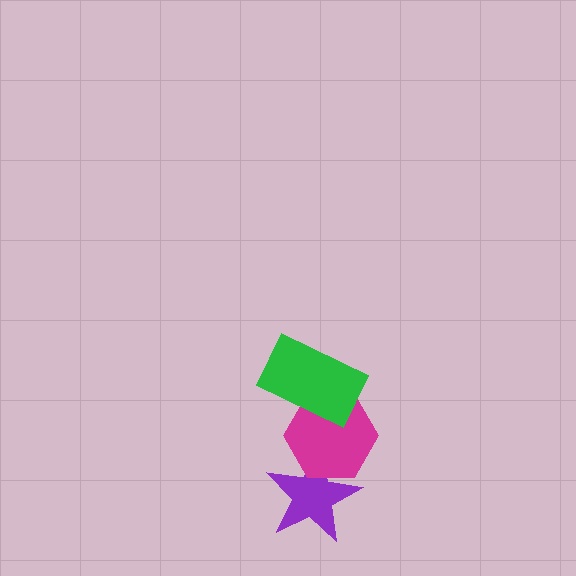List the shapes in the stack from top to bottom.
From top to bottom: the green rectangle, the magenta hexagon, the purple star.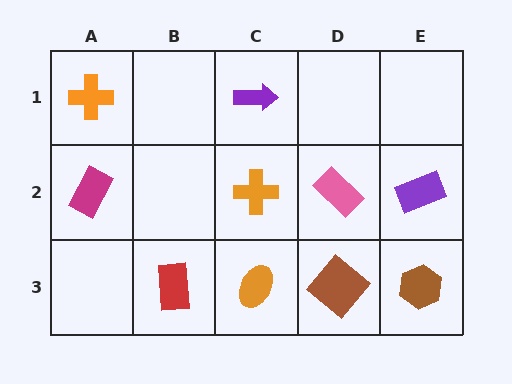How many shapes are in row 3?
4 shapes.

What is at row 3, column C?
An orange ellipse.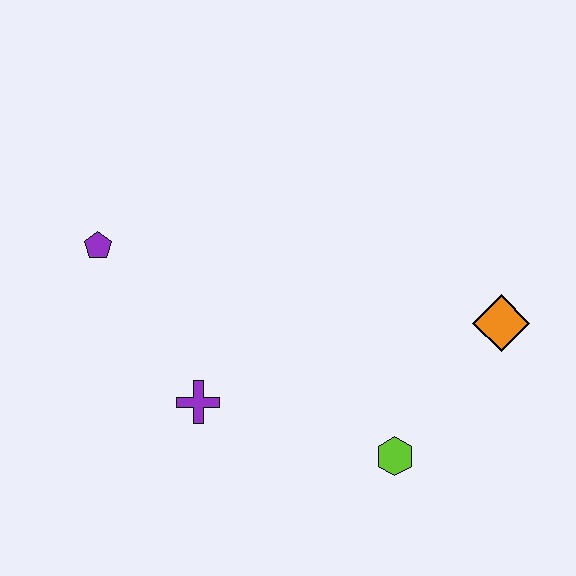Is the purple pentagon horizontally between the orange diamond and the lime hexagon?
No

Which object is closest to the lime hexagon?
The orange diamond is closest to the lime hexagon.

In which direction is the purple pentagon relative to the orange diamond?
The purple pentagon is to the left of the orange diamond.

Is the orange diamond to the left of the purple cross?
No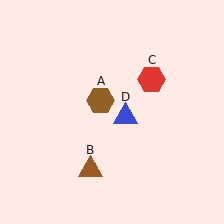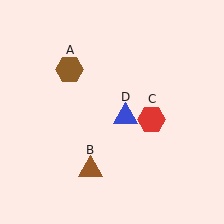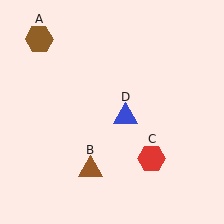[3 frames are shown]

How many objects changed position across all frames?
2 objects changed position: brown hexagon (object A), red hexagon (object C).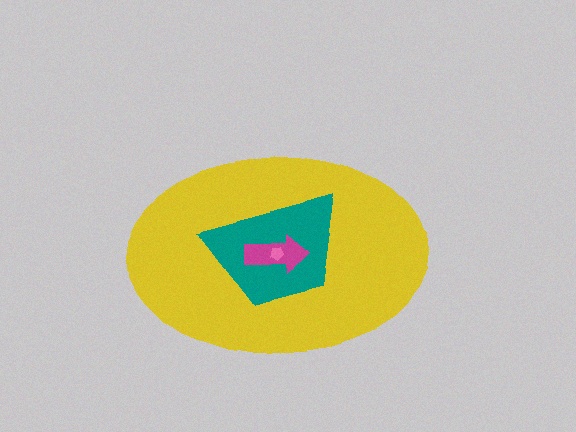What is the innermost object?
The pink pentagon.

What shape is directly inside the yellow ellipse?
The teal trapezoid.